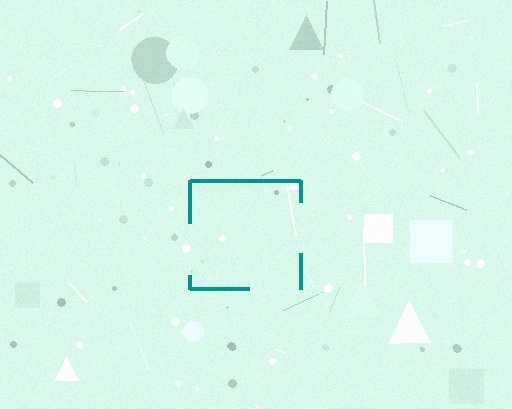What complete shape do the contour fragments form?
The contour fragments form a square.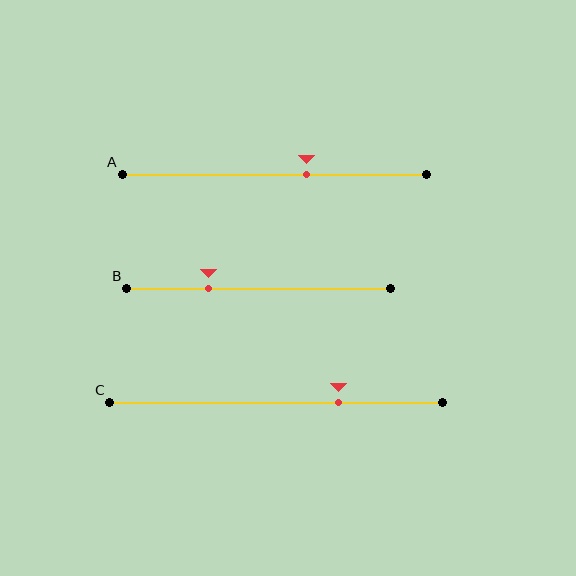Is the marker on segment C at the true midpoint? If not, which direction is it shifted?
No, the marker on segment C is shifted to the right by about 19% of the segment length.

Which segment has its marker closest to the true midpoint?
Segment A has its marker closest to the true midpoint.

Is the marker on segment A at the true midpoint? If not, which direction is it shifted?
No, the marker on segment A is shifted to the right by about 11% of the segment length.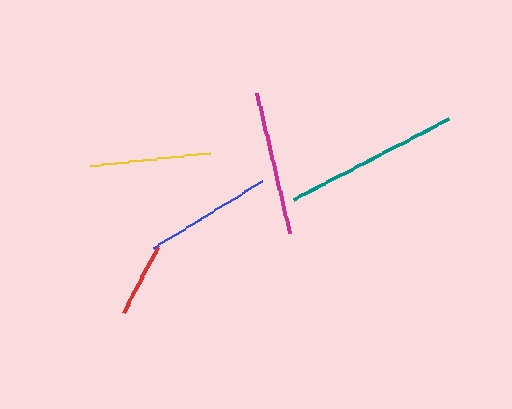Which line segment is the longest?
The teal line is the longest at approximately 174 pixels.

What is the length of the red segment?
The red segment is approximately 75 pixels long.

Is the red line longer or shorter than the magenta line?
The magenta line is longer than the red line.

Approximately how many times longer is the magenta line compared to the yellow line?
The magenta line is approximately 1.2 times the length of the yellow line.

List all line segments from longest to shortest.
From longest to shortest: teal, magenta, blue, yellow, red.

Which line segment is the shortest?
The red line is the shortest at approximately 75 pixels.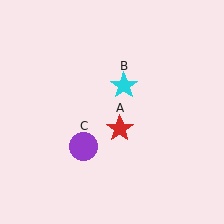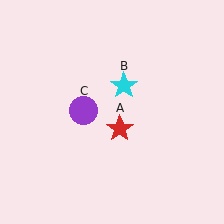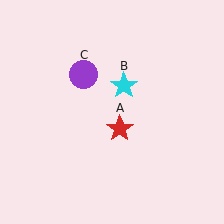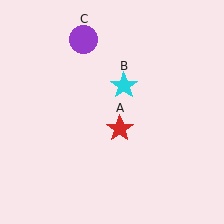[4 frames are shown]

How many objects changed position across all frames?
1 object changed position: purple circle (object C).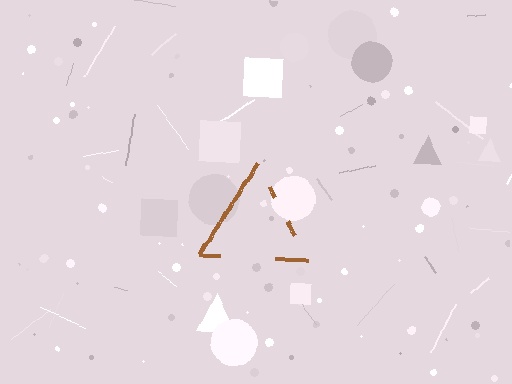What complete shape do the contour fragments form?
The contour fragments form a triangle.